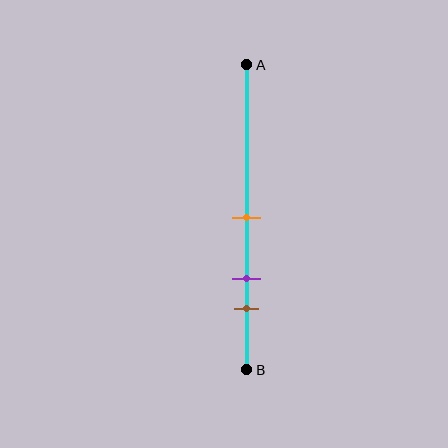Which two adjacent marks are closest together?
The purple and brown marks are the closest adjacent pair.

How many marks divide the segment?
There are 3 marks dividing the segment.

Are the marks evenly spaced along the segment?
Yes, the marks are approximately evenly spaced.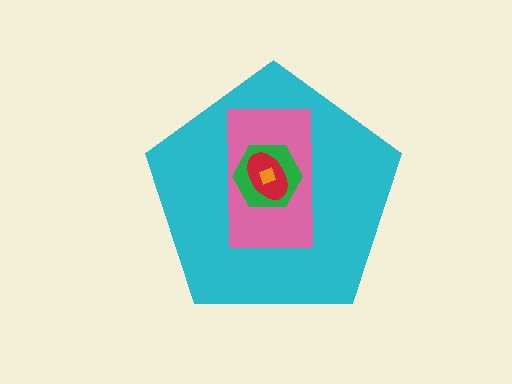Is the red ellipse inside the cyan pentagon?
Yes.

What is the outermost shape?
The cyan pentagon.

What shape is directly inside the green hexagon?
The red ellipse.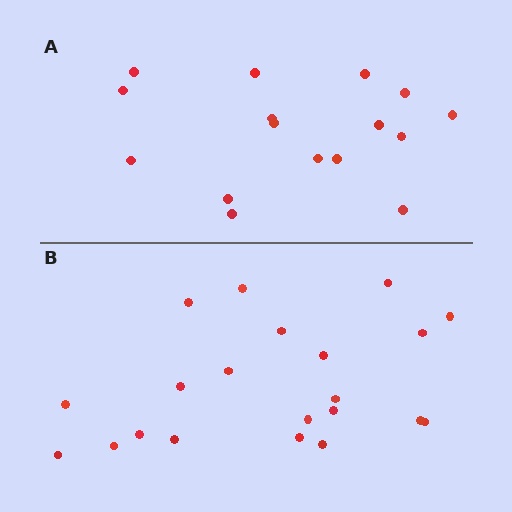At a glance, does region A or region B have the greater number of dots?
Region B (the bottom region) has more dots.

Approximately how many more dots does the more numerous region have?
Region B has about 5 more dots than region A.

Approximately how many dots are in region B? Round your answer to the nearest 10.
About 20 dots. (The exact count is 21, which rounds to 20.)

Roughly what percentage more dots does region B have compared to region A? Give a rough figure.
About 30% more.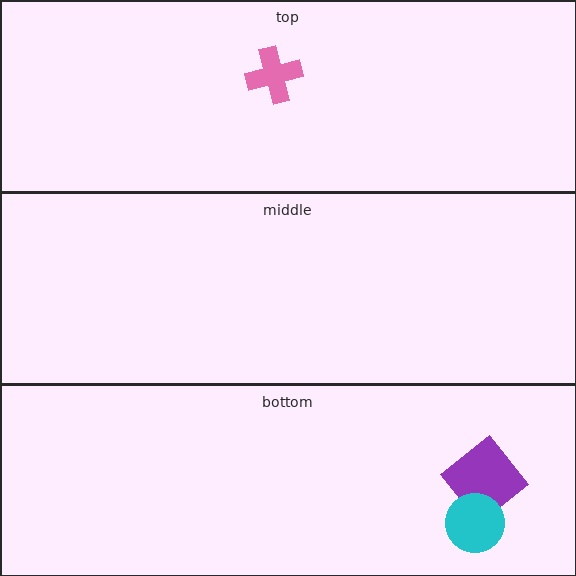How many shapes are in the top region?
1.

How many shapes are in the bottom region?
2.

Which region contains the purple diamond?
The bottom region.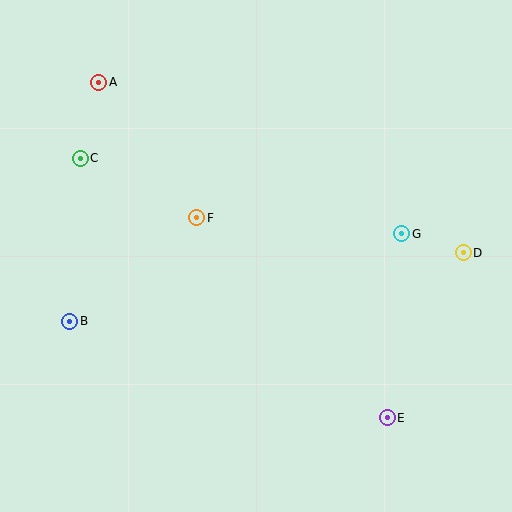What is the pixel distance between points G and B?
The distance between G and B is 343 pixels.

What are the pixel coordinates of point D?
Point D is at (463, 253).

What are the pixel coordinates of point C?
Point C is at (80, 158).